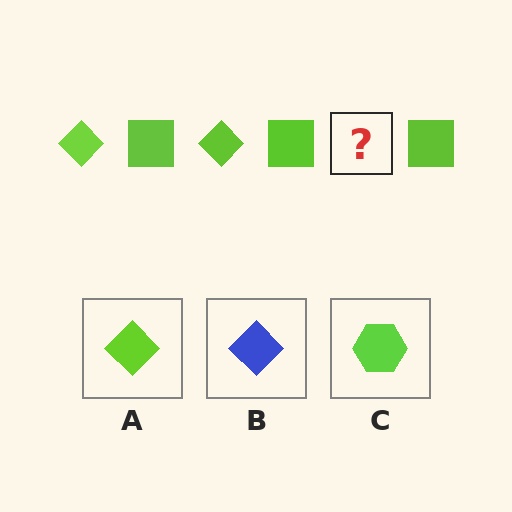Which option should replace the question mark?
Option A.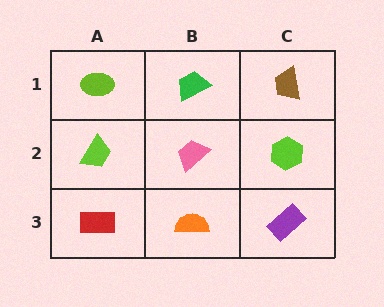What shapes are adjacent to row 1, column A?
A lime trapezoid (row 2, column A), a green trapezoid (row 1, column B).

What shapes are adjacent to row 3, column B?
A pink trapezoid (row 2, column B), a red rectangle (row 3, column A), a purple rectangle (row 3, column C).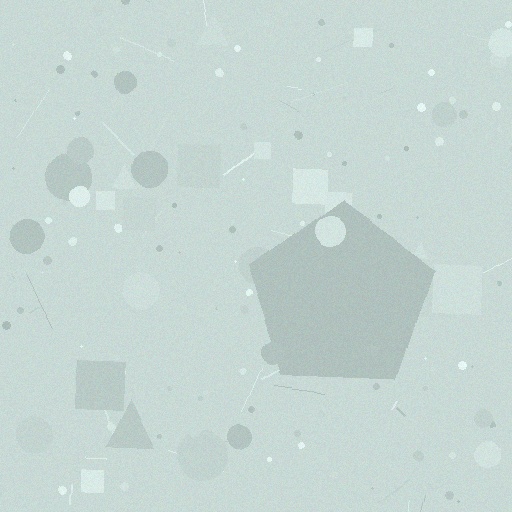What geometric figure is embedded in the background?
A pentagon is embedded in the background.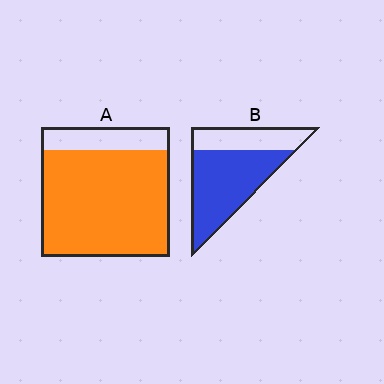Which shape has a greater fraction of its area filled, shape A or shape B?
Shape A.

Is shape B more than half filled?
Yes.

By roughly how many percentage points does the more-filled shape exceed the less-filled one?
By roughly 15 percentage points (A over B).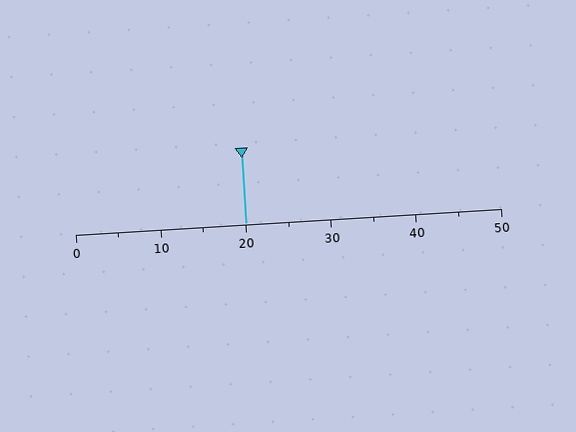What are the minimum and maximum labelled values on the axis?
The axis runs from 0 to 50.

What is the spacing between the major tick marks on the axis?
The major ticks are spaced 10 apart.